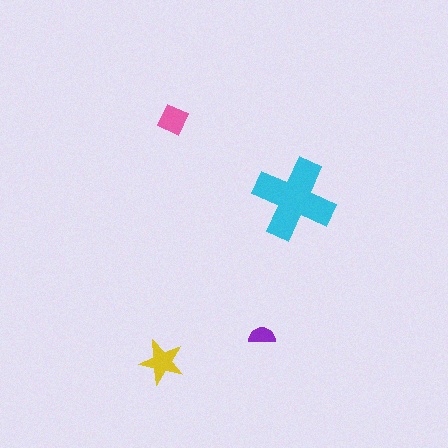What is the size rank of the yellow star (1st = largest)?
2nd.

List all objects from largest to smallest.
The cyan cross, the yellow star, the pink diamond, the purple semicircle.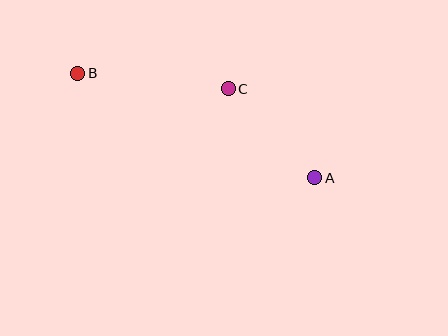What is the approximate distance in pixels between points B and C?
The distance between B and C is approximately 151 pixels.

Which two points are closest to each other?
Points A and C are closest to each other.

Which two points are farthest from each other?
Points A and B are farthest from each other.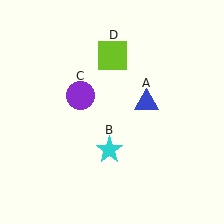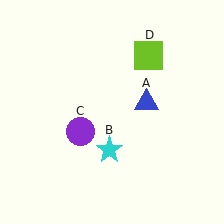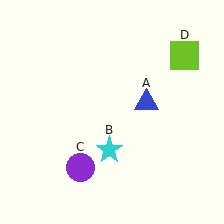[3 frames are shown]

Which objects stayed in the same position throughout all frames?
Blue triangle (object A) and cyan star (object B) remained stationary.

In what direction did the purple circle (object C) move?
The purple circle (object C) moved down.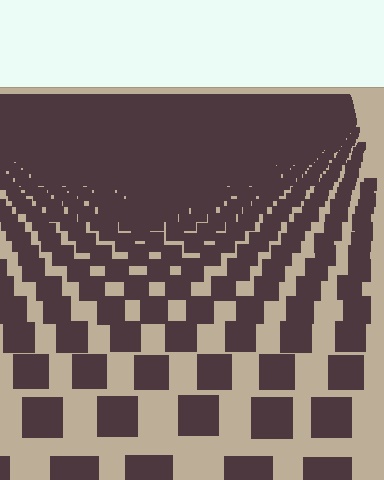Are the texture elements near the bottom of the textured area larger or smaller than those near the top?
Larger. Near the bottom, elements are closer to the viewer and appear at a bigger on-screen size.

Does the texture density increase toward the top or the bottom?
Density increases toward the top.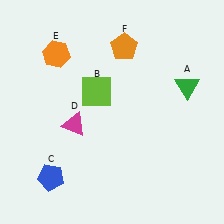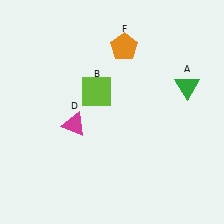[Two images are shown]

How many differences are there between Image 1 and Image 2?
There are 2 differences between the two images.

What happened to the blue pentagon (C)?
The blue pentagon (C) was removed in Image 2. It was in the bottom-left area of Image 1.